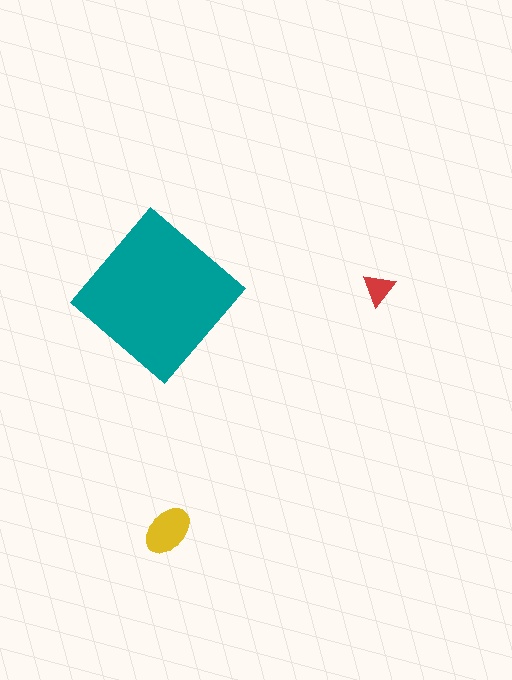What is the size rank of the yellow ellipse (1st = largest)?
2nd.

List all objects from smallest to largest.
The red triangle, the yellow ellipse, the teal diamond.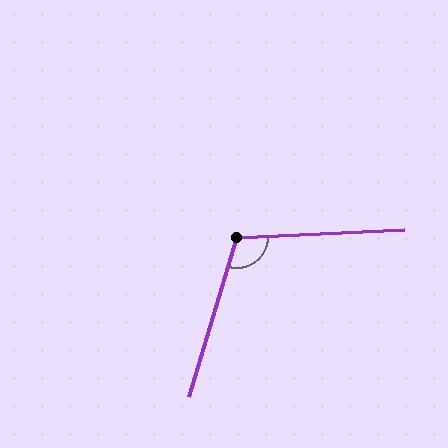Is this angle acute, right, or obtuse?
It is obtuse.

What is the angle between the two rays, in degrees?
Approximately 109 degrees.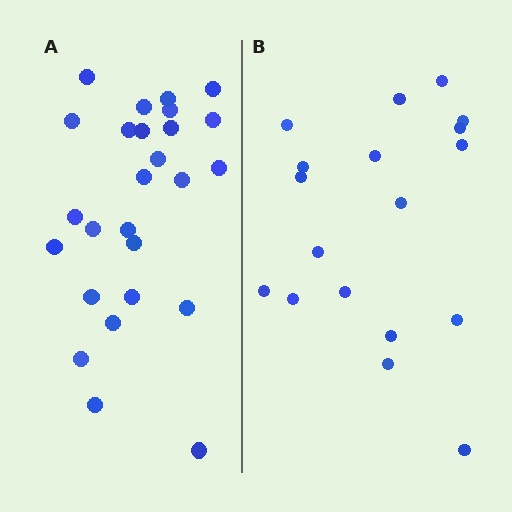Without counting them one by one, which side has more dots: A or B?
Region A (the left region) has more dots.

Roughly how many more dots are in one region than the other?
Region A has roughly 8 or so more dots than region B.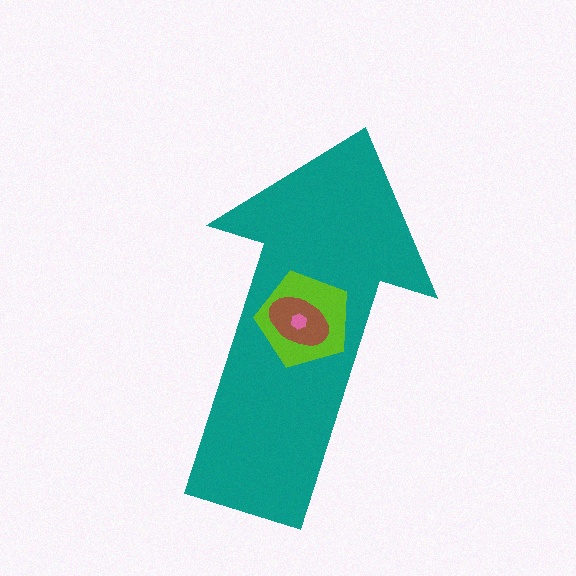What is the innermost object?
The pink hexagon.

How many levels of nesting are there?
4.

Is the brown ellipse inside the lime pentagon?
Yes.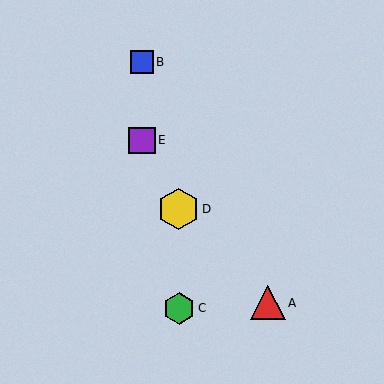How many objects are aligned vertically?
2 objects (B, E) are aligned vertically.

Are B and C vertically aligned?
No, B is at x≈142 and C is at x≈179.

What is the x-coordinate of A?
Object A is at x≈268.